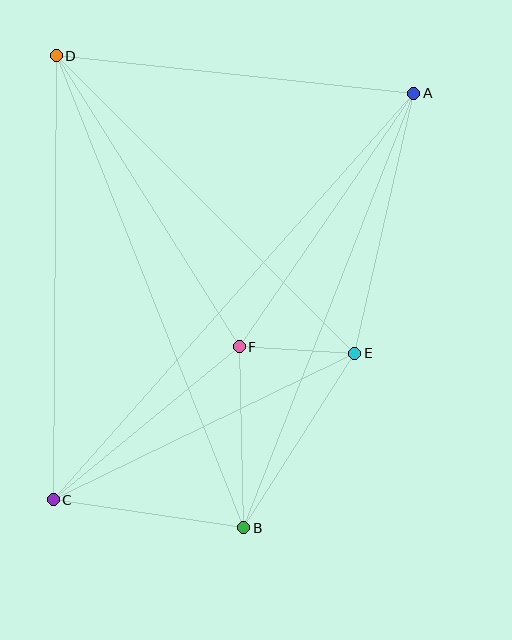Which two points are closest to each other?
Points E and F are closest to each other.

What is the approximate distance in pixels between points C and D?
The distance between C and D is approximately 444 pixels.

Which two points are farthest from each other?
Points A and C are farthest from each other.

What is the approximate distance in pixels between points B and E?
The distance between B and E is approximately 207 pixels.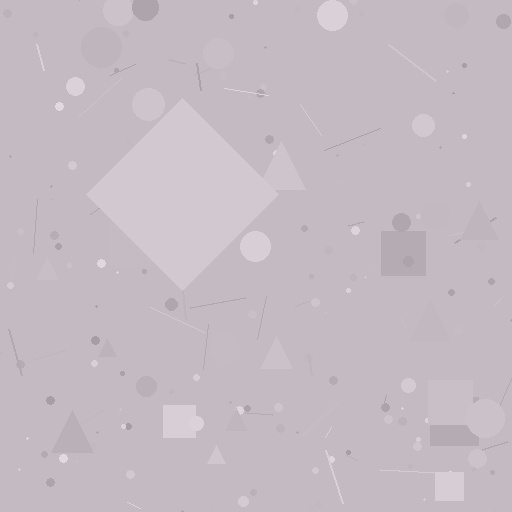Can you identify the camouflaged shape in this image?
The camouflaged shape is a diamond.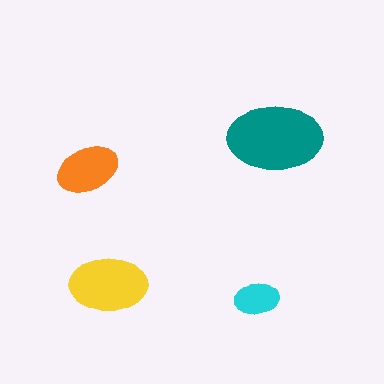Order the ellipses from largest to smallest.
the teal one, the yellow one, the orange one, the cyan one.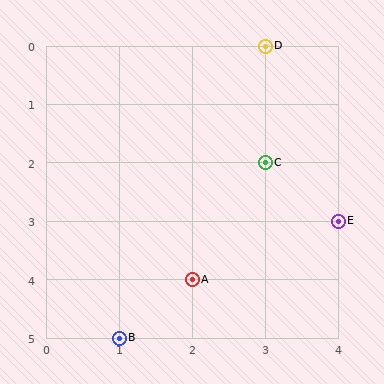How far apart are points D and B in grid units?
Points D and B are 2 columns and 5 rows apart (about 5.4 grid units diagonally).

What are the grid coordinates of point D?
Point D is at grid coordinates (3, 0).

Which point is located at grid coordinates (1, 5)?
Point B is at (1, 5).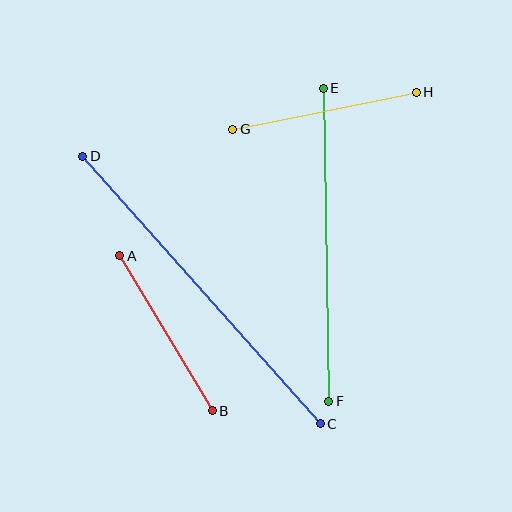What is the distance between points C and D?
The distance is approximately 357 pixels.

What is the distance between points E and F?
The distance is approximately 313 pixels.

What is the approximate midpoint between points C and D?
The midpoint is at approximately (202, 290) pixels.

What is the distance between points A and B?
The distance is approximately 181 pixels.